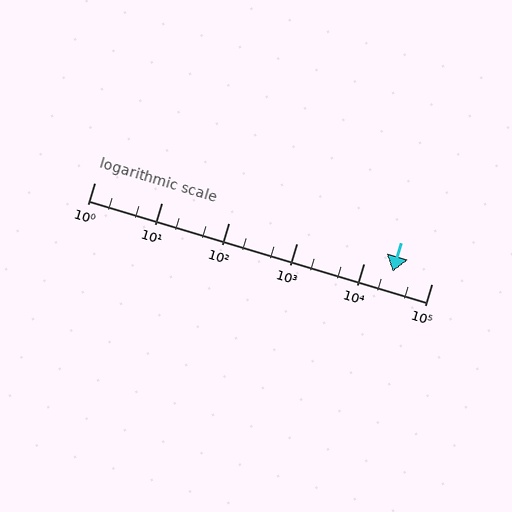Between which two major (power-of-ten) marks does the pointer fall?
The pointer is between 10000 and 100000.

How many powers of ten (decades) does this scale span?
The scale spans 5 decades, from 1 to 100000.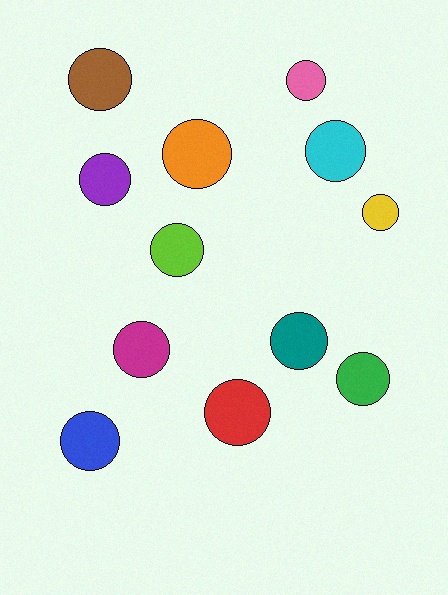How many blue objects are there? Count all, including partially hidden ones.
There is 1 blue object.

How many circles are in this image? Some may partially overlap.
There are 12 circles.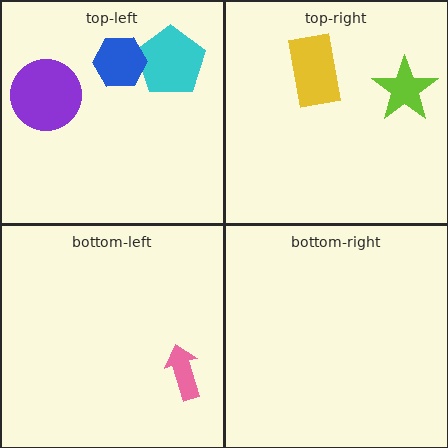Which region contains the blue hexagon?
The top-left region.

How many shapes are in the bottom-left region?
1.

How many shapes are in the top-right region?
2.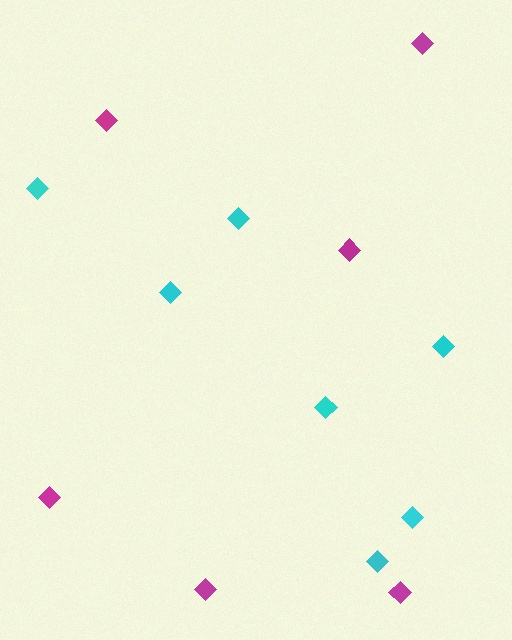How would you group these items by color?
There are 2 groups: one group of cyan diamonds (7) and one group of magenta diamonds (6).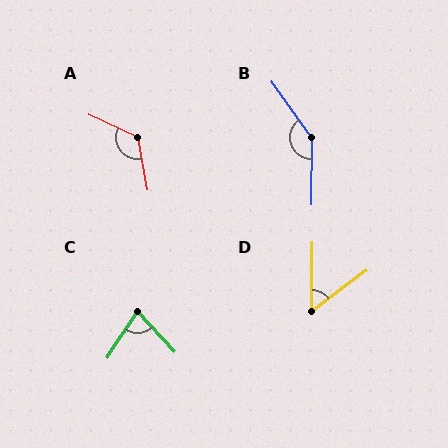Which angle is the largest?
B, at approximately 144 degrees.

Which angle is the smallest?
D, at approximately 52 degrees.